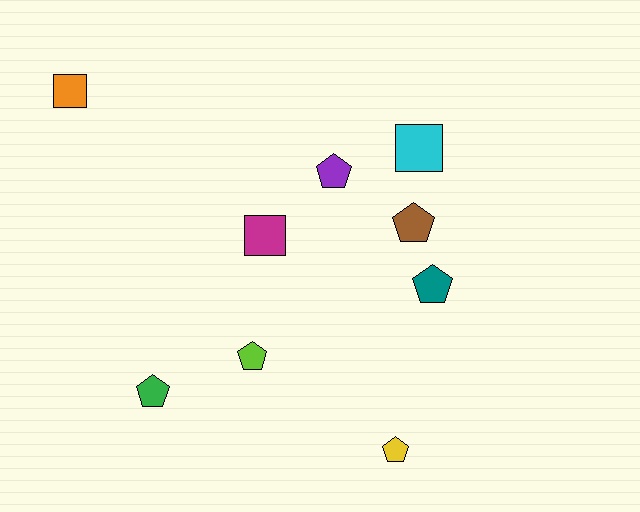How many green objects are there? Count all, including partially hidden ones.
There is 1 green object.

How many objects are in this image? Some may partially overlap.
There are 9 objects.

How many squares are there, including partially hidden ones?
There are 3 squares.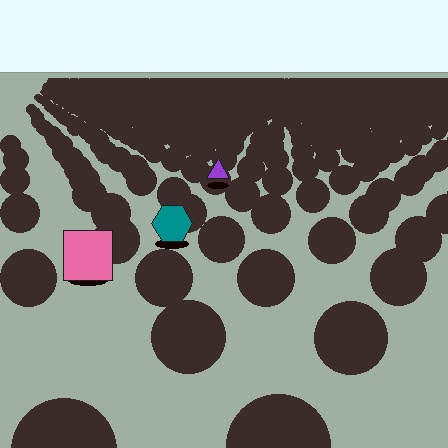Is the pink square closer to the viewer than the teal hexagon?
Yes. The pink square is closer — you can tell from the texture gradient: the ground texture is coarser near it.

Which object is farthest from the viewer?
The purple triangle is farthest from the viewer. It appears smaller and the ground texture around it is denser.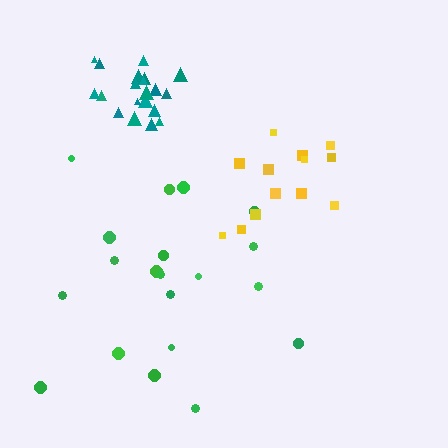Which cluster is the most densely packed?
Teal.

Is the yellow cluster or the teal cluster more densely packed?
Teal.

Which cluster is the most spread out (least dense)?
Green.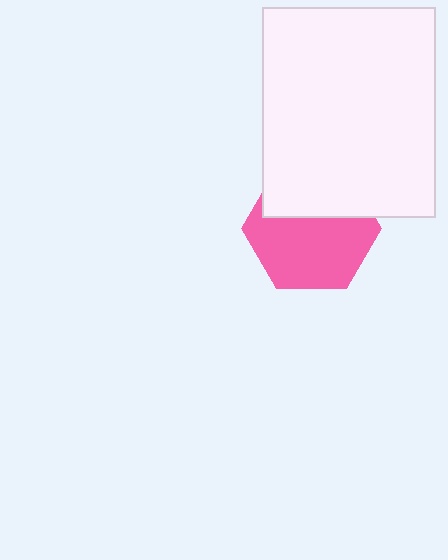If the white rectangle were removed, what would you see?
You would see the complete pink hexagon.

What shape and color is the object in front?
The object in front is a white rectangle.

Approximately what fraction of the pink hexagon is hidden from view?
Roughly 37% of the pink hexagon is hidden behind the white rectangle.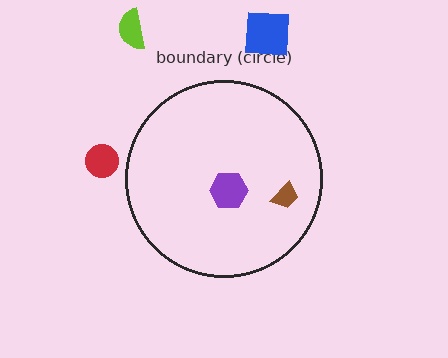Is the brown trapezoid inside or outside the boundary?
Inside.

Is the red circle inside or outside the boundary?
Outside.